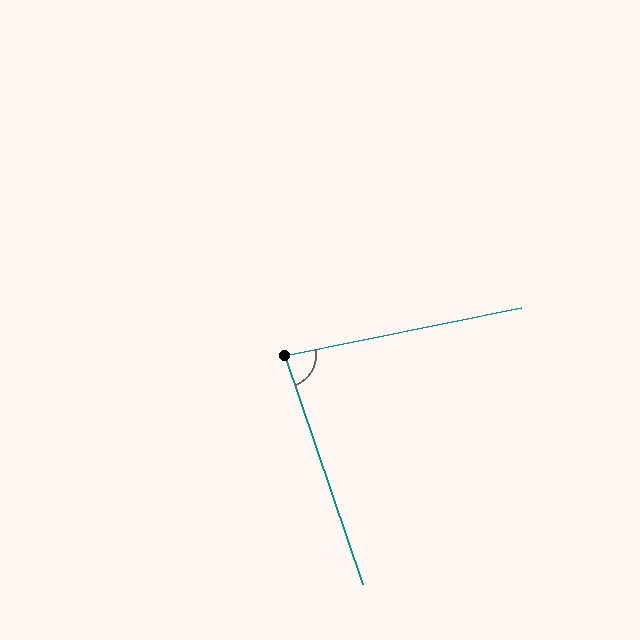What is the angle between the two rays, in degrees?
Approximately 83 degrees.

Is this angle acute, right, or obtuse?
It is acute.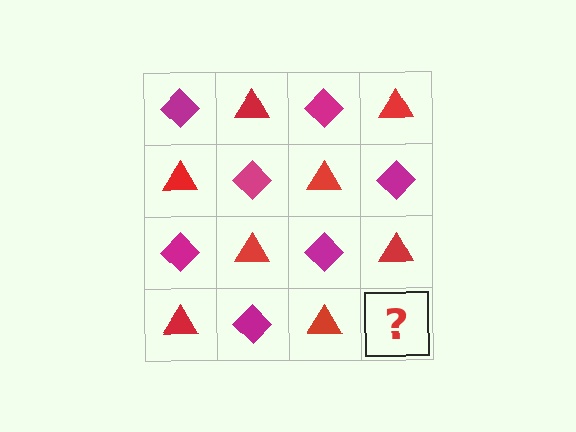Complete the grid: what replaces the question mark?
The question mark should be replaced with a magenta diamond.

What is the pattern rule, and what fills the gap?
The rule is that it alternates magenta diamond and red triangle in a checkerboard pattern. The gap should be filled with a magenta diamond.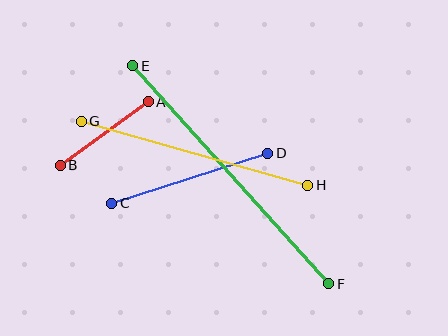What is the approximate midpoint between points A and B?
The midpoint is at approximately (104, 134) pixels.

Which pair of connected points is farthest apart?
Points E and F are farthest apart.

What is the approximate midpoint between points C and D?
The midpoint is at approximately (190, 178) pixels.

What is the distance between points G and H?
The distance is approximately 235 pixels.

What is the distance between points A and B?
The distance is approximately 109 pixels.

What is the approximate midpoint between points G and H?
The midpoint is at approximately (195, 153) pixels.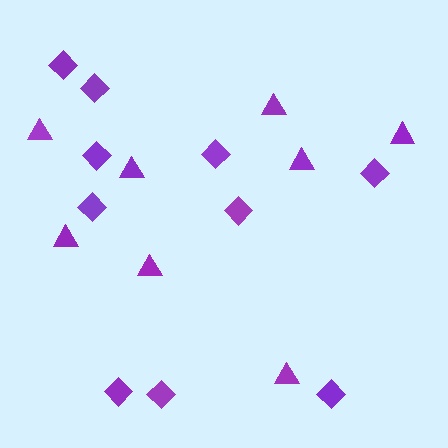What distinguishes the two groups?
There are 2 groups: one group of triangles (8) and one group of diamonds (10).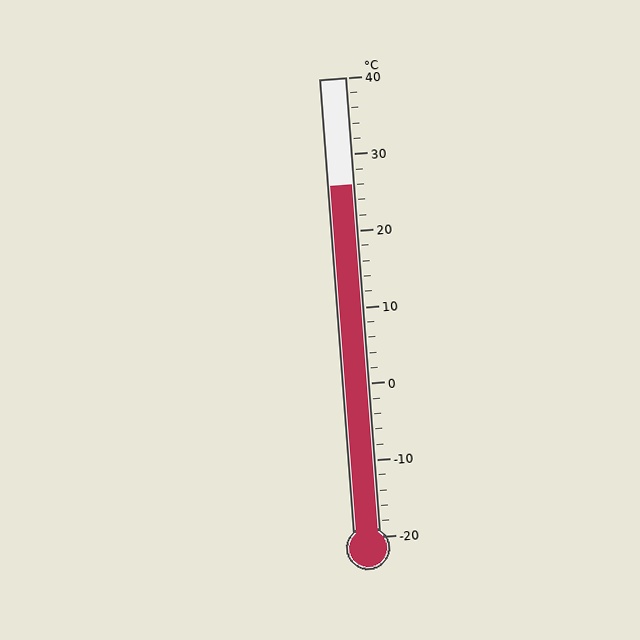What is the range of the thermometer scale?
The thermometer scale ranges from -20°C to 40°C.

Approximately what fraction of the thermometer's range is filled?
The thermometer is filled to approximately 75% of its range.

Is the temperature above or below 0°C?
The temperature is above 0°C.